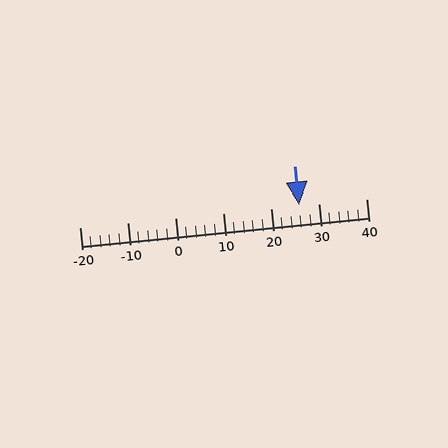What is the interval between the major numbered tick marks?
The major tick marks are spaced 10 units apart.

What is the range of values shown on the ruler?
The ruler shows values from -20 to 40.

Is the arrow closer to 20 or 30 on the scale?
The arrow is closer to 30.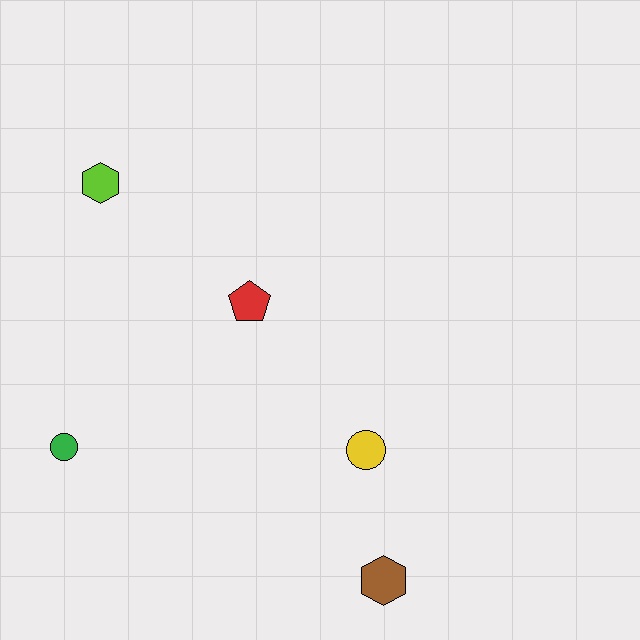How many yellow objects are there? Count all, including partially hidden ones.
There is 1 yellow object.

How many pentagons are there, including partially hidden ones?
There is 1 pentagon.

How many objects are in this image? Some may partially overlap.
There are 5 objects.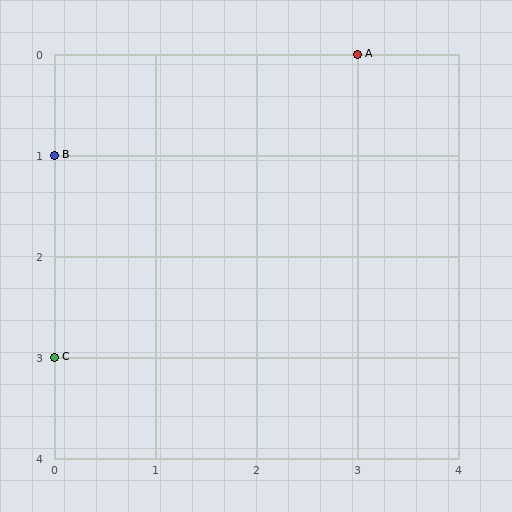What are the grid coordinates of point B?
Point B is at grid coordinates (0, 1).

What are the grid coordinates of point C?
Point C is at grid coordinates (0, 3).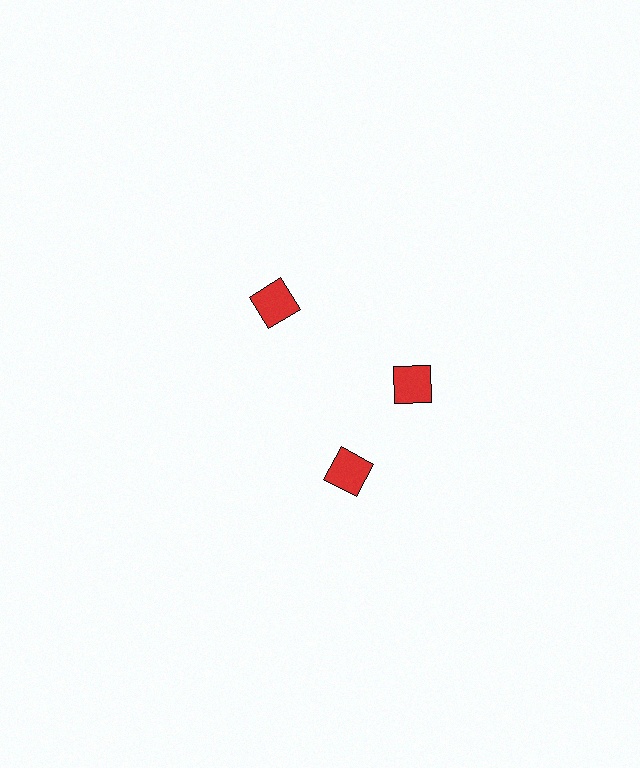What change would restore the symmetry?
The symmetry would be restored by rotating it back into even spacing with its neighbors so that all 3 squares sit at equal angles and equal distance from the center.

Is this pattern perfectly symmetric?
No. The 3 red squares are arranged in a ring, but one element near the 7 o'clock position is rotated out of alignment along the ring, breaking the 3-fold rotational symmetry.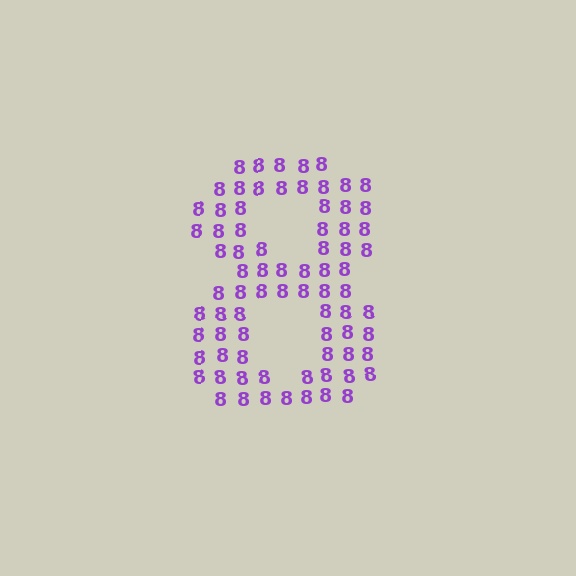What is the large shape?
The large shape is the digit 8.